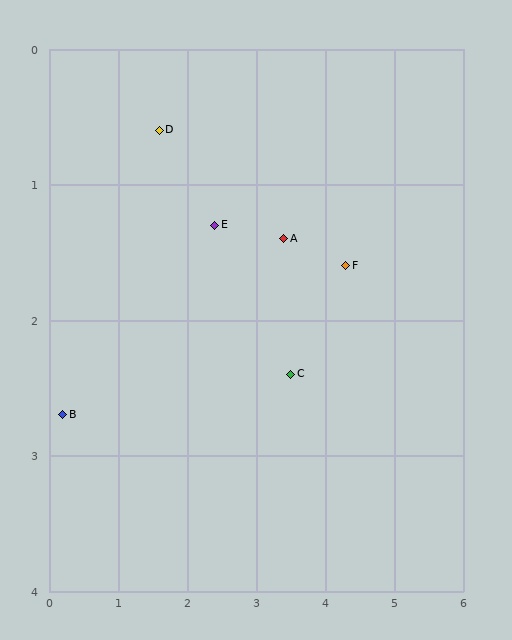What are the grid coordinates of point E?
Point E is at approximately (2.4, 1.3).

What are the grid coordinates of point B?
Point B is at approximately (0.2, 2.7).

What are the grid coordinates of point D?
Point D is at approximately (1.6, 0.6).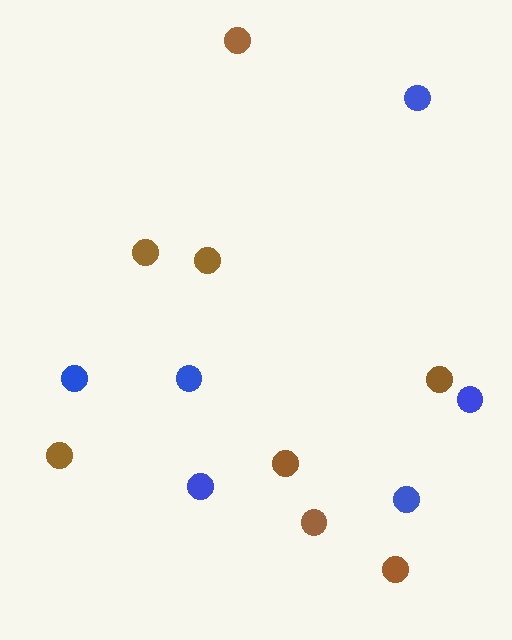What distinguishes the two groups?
There are 2 groups: one group of brown circles (8) and one group of blue circles (6).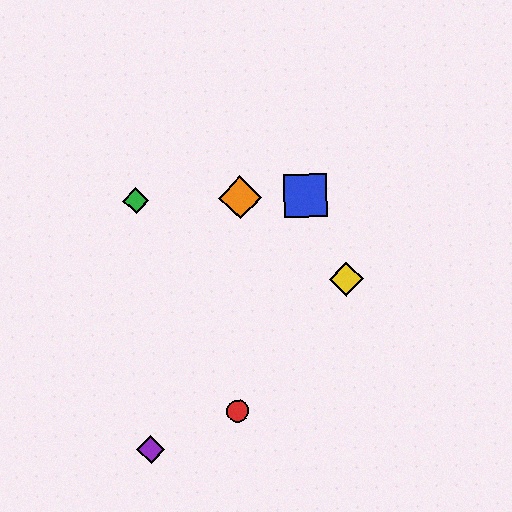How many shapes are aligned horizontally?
3 shapes (the blue square, the green diamond, the orange diamond) are aligned horizontally.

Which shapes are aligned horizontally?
The blue square, the green diamond, the orange diamond are aligned horizontally.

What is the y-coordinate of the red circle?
The red circle is at y≈411.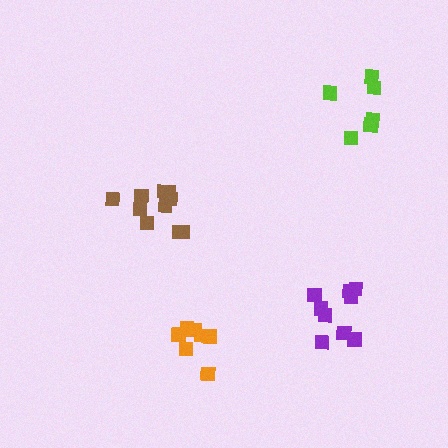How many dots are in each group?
Group 1: 7 dots, Group 2: 6 dots, Group 3: 9 dots, Group 4: 10 dots (32 total).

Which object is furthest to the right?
The lime cluster is rightmost.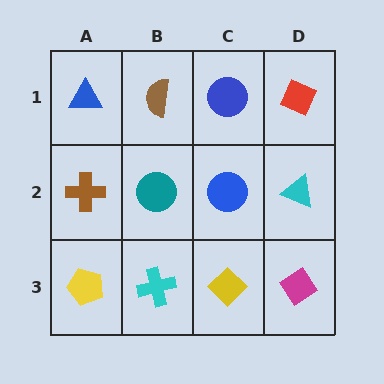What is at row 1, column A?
A blue triangle.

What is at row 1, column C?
A blue circle.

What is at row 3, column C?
A yellow diamond.